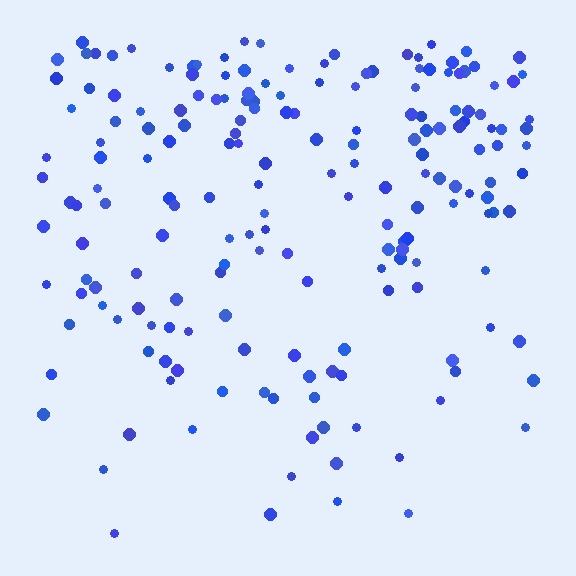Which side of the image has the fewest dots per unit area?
The bottom.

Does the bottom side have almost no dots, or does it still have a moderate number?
Still a moderate number, just noticeably fewer than the top.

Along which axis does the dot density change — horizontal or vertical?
Vertical.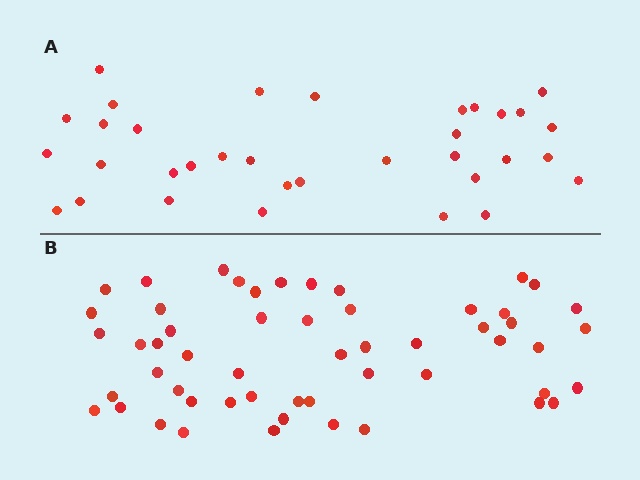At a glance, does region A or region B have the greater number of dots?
Region B (the bottom region) has more dots.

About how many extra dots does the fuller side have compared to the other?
Region B has approximately 20 more dots than region A.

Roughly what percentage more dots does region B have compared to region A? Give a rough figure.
About 60% more.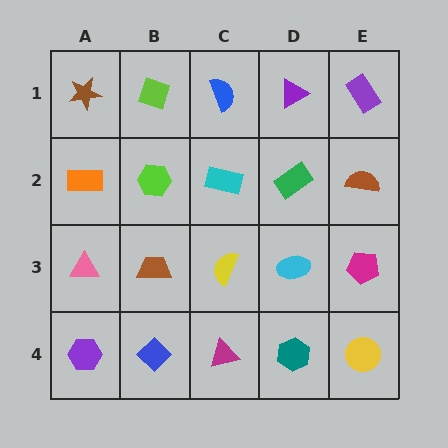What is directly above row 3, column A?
An orange rectangle.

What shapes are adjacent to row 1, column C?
A cyan rectangle (row 2, column C), a lime diamond (row 1, column B), a purple triangle (row 1, column D).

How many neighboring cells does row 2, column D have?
4.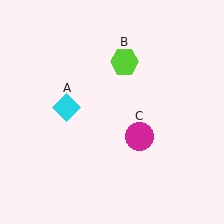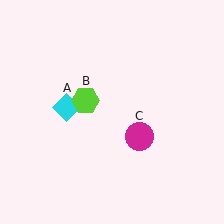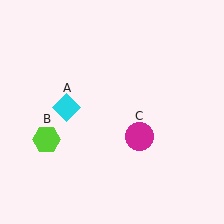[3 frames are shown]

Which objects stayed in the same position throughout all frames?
Cyan diamond (object A) and magenta circle (object C) remained stationary.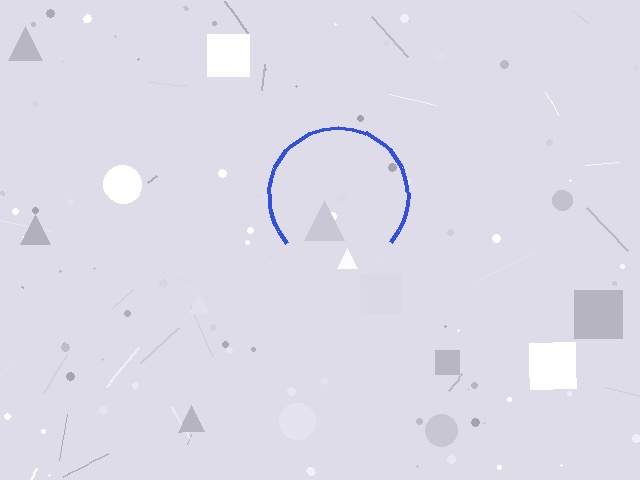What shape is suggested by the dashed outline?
The dashed outline suggests a circle.